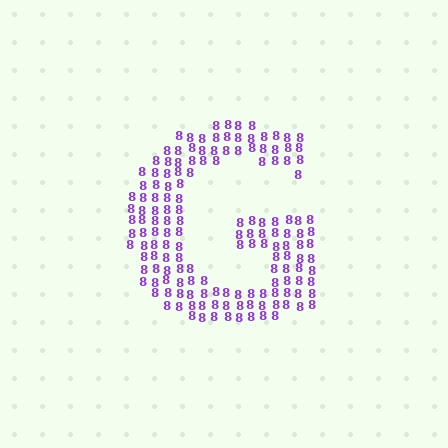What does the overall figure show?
The overall figure shows the letter G.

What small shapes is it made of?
It is made of small digit 8's.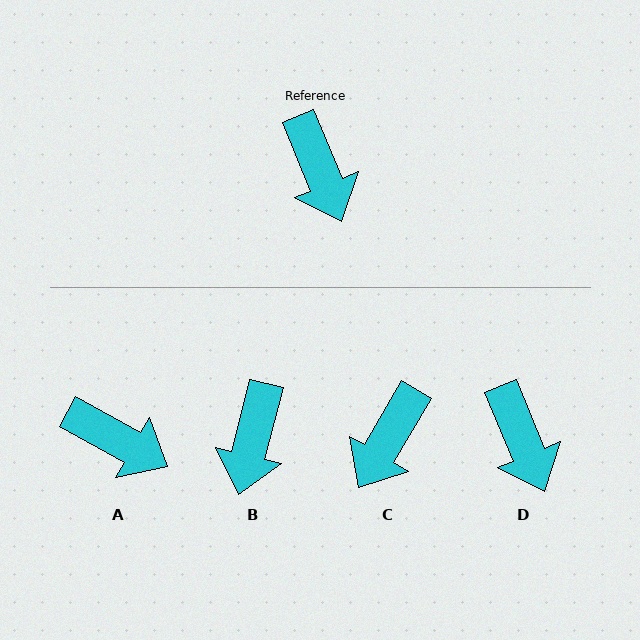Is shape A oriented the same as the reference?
No, it is off by about 38 degrees.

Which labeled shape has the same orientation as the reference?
D.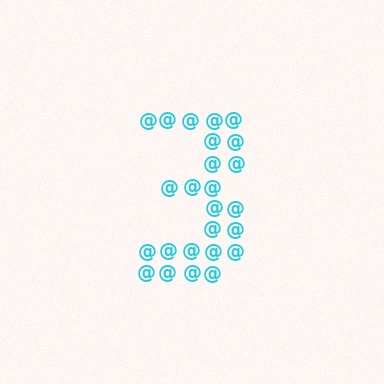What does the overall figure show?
The overall figure shows the digit 3.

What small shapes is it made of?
It is made of small at signs.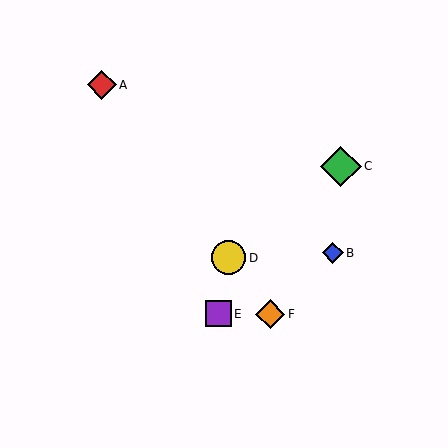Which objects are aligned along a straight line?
Objects A, D, F are aligned along a straight line.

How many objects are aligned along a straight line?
3 objects (A, D, F) are aligned along a straight line.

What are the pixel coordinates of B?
Object B is at (333, 253).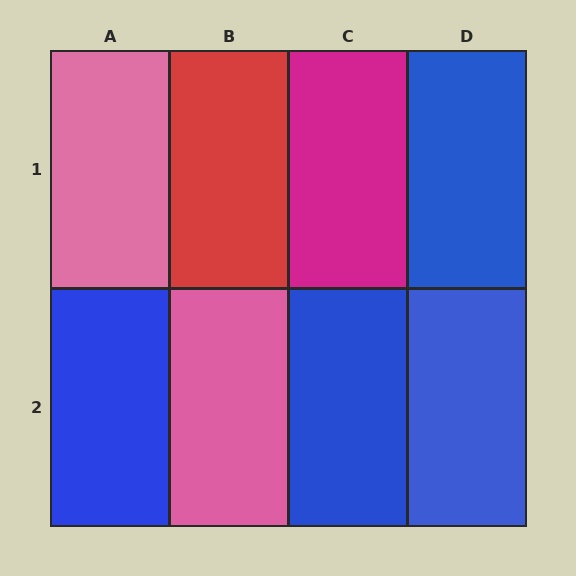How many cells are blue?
4 cells are blue.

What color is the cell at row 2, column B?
Pink.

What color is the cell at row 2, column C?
Blue.